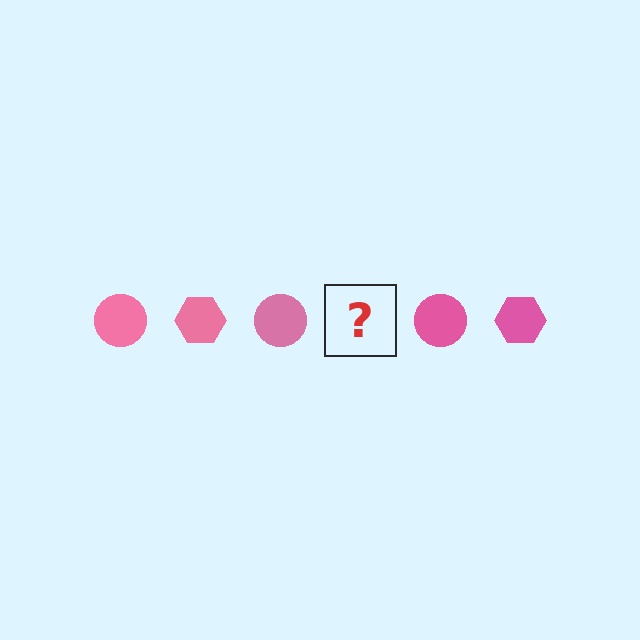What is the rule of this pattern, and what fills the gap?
The rule is that the pattern cycles through circle, hexagon shapes in pink. The gap should be filled with a pink hexagon.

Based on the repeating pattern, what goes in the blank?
The blank should be a pink hexagon.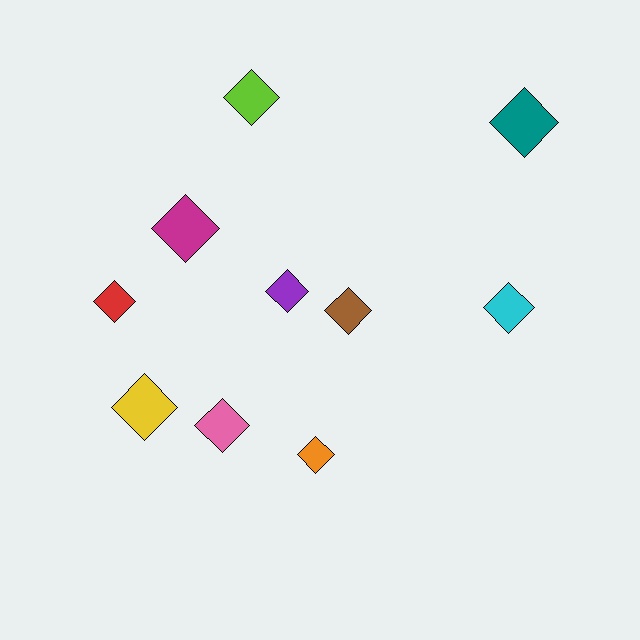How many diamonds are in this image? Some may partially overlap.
There are 10 diamonds.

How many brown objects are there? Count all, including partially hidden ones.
There is 1 brown object.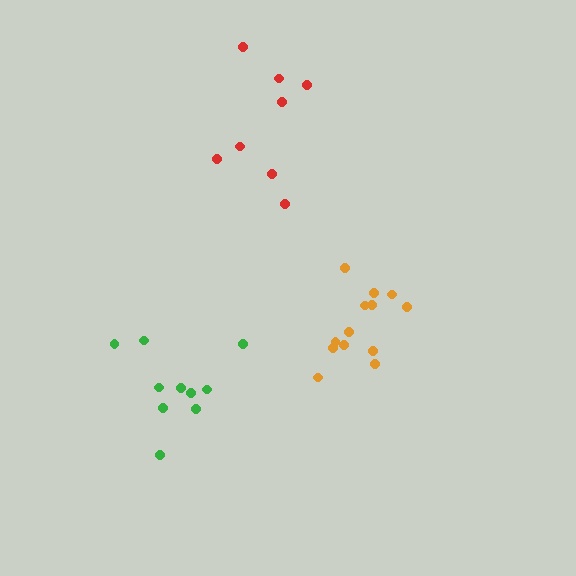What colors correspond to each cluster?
The clusters are colored: red, orange, green.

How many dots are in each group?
Group 1: 8 dots, Group 2: 13 dots, Group 3: 10 dots (31 total).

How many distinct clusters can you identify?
There are 3 distinct clusters.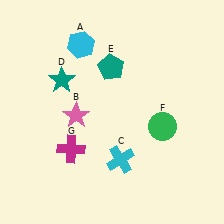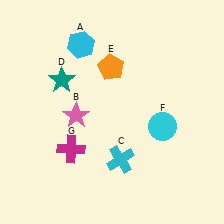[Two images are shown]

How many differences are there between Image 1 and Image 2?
There are 2 differences between the two images.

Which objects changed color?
E changed from teal to orange. F changed from green to cyan.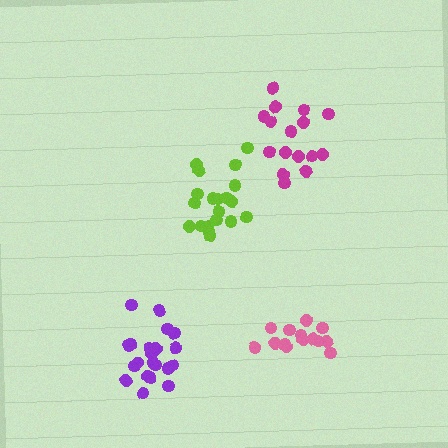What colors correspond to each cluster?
The clusters are colored: lime, purple, magenta, pink.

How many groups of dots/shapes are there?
There are 4 groups.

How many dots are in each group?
Group 1: 20 dots, Group 2: 21 dots, Group 3: 16 dots, Group 4: 15 dots (72 total).